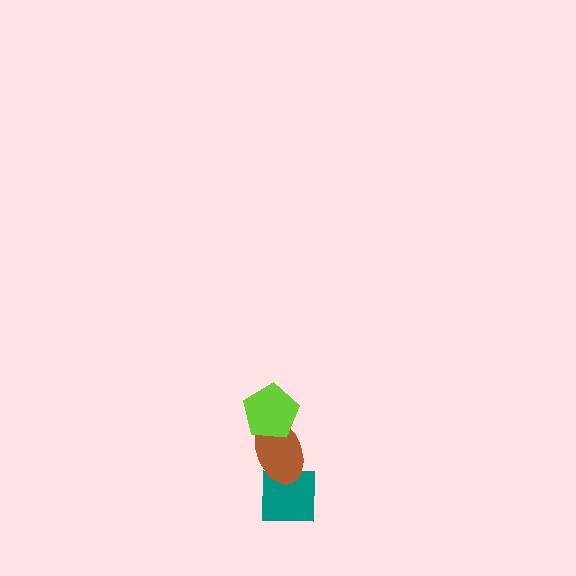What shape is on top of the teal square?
The brown ellipse is on top of the teal square.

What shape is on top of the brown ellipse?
The lime pentagon is on top of the brown ellipse.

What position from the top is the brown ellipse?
The brown ellipse is 2nd from the top.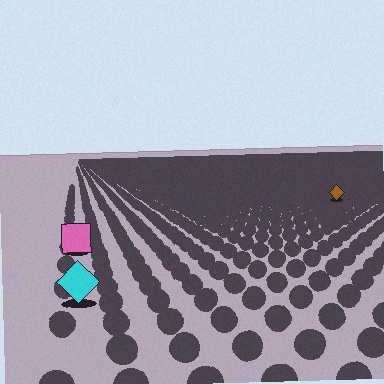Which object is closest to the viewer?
The cyan diamond is closest. The texture marks near it are larger and more spread out.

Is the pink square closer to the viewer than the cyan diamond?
No. The cyan diamond is closer — you can tell from the texture gradient: the ground texture is coarser near it.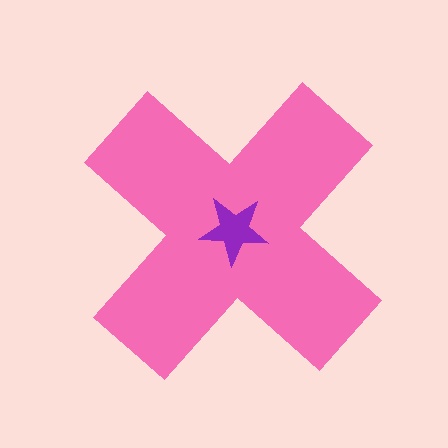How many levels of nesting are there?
2.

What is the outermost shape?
The pink cross.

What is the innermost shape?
The purple star.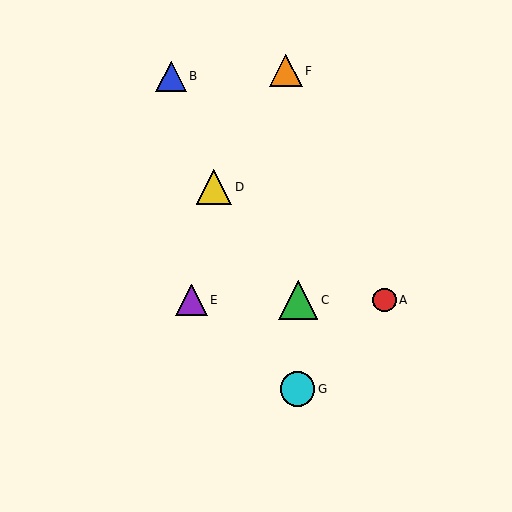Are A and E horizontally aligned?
Yes, both are at y≈300.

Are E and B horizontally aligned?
No, E is at y≈300 and B is at y≈76.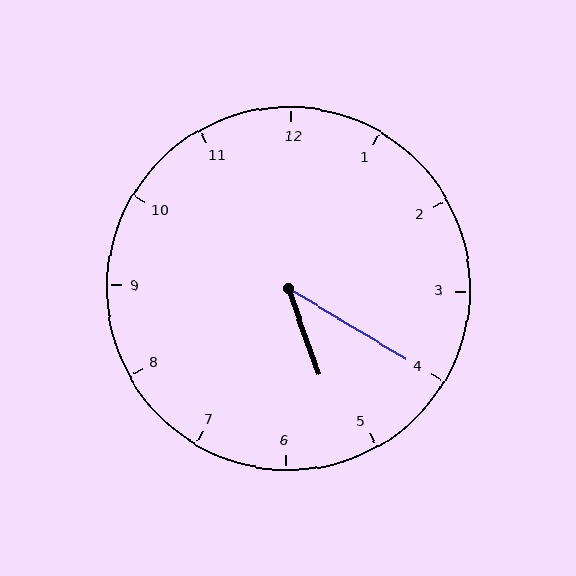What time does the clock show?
5:20.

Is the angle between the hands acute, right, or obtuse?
It is acute.